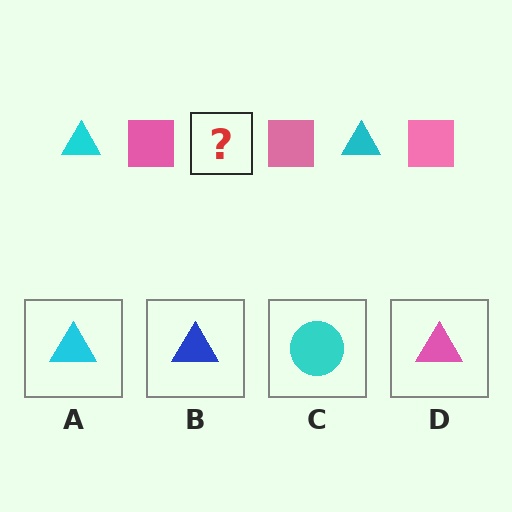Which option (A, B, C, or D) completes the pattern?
A.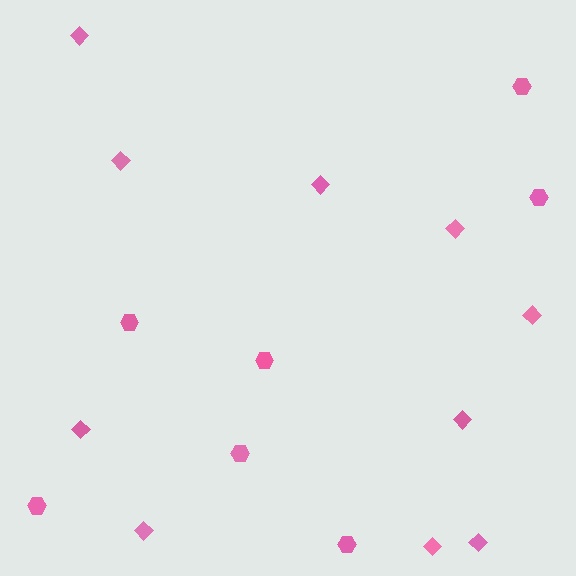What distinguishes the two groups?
There are 2 groups: one group of hexagons (7) and one group of diamonds (10).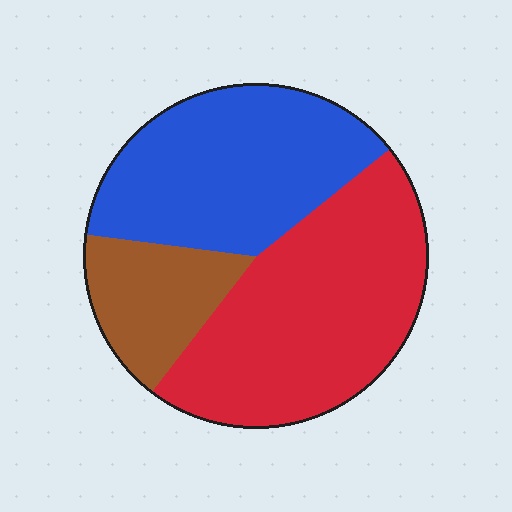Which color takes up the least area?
Brown, at roughly 15%.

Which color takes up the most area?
Red, at roughly 45%.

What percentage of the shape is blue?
Blue takes up about three eighths (3/8) of the shape.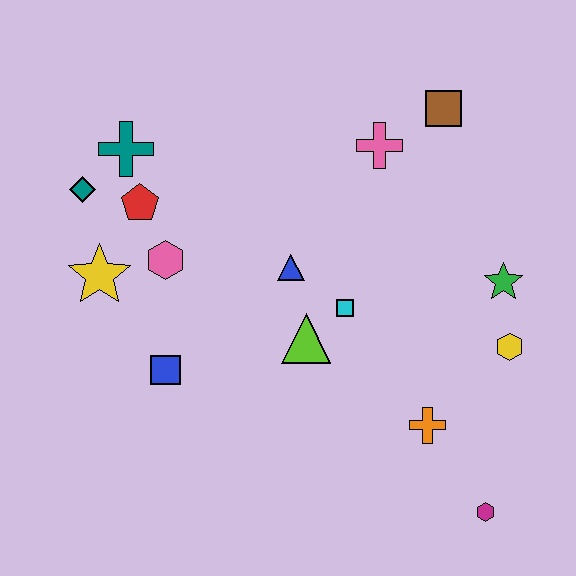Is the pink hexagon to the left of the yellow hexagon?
Yes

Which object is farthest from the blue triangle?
The magenta hexagon is farthest from the blue triangle.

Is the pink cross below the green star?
No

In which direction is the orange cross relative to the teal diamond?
The orange cross is to the right of the teal diamond.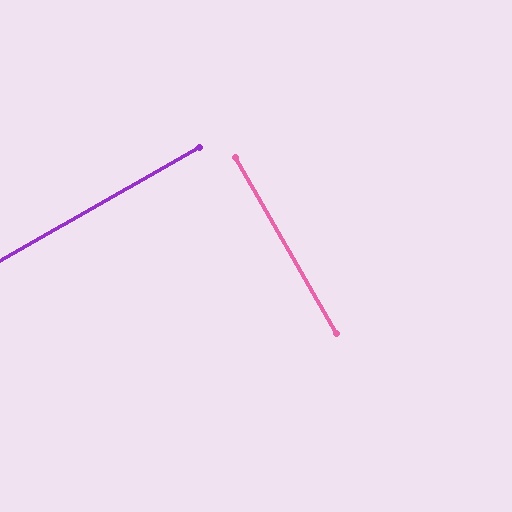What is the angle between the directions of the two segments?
Approximately 90 degrees.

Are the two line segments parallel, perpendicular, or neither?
Perpendicular — they meet at approximately 90°.